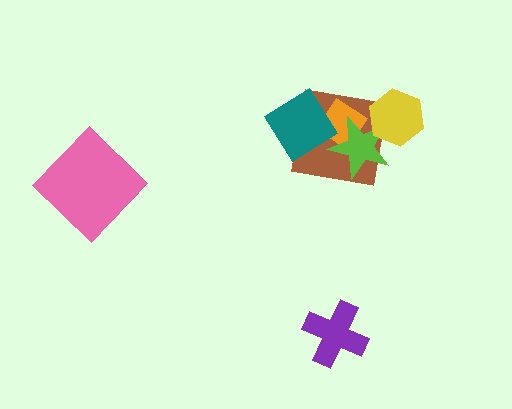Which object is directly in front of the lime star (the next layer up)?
The teal diamond is directly in front of the lime star.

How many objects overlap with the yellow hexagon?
2 objects overlap with the yellow hexagon.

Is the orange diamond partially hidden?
Yes, it is partially covered by another shape.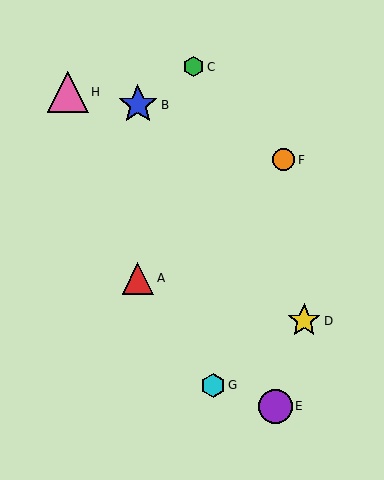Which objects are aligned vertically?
Objects A, B are aligned vertically.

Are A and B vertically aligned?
Yes, both are at x≈138.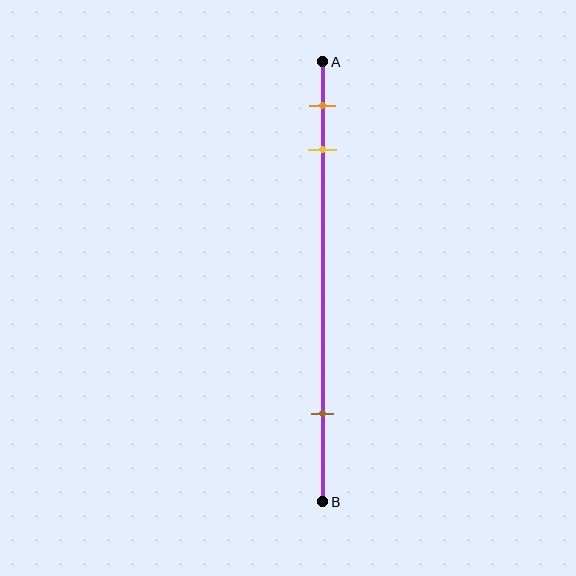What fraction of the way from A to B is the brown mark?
The brown mark is approximately 80% (0.8) of the way from A to B.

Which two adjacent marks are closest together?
The orange and yellow marks are the closest adjacent pair.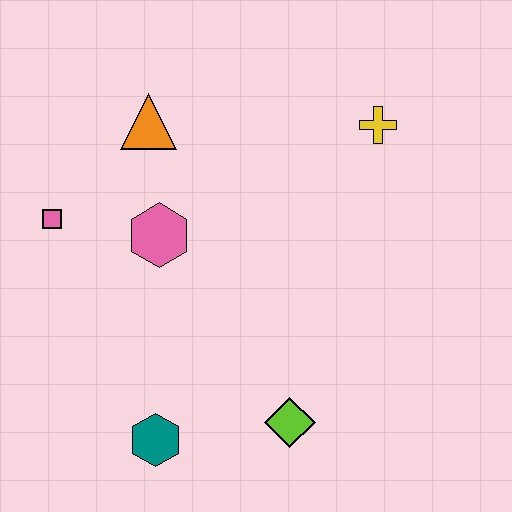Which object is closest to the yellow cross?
The orange triangle is closest to the yellow cross.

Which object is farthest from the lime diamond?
The orange triangle is farthest from the lime diamond.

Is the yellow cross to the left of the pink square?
No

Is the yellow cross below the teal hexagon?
No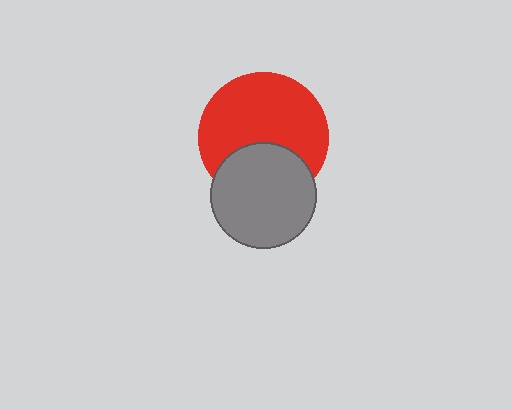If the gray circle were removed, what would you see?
You would see the complete red circle.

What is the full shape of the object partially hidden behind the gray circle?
The partially hidden object is a red circle.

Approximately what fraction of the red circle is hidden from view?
Roughly 33% of the red circle is hidden behind the gray circle.